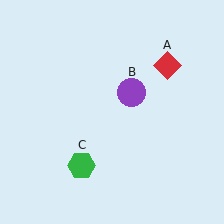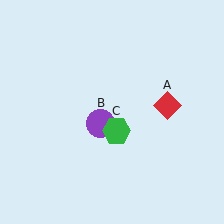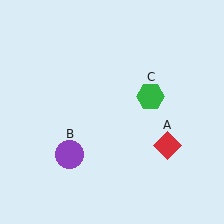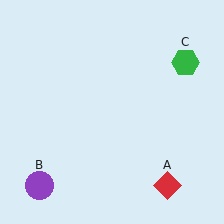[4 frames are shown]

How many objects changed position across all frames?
3 objects changed position: red diamond (object A), purple circle (object B), green hexagon (object C).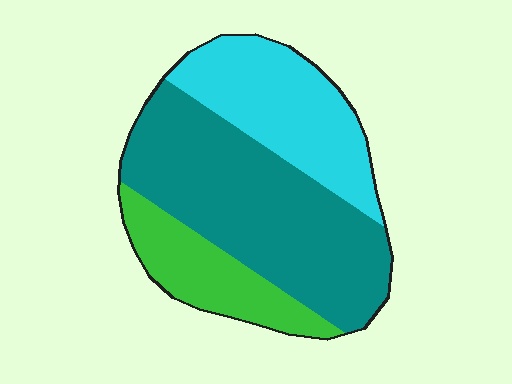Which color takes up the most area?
Teal, at roughly 50%.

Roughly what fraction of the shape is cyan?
Cyan takes up between a sixth and a third of the shape.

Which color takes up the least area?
Green, at roughly 20%.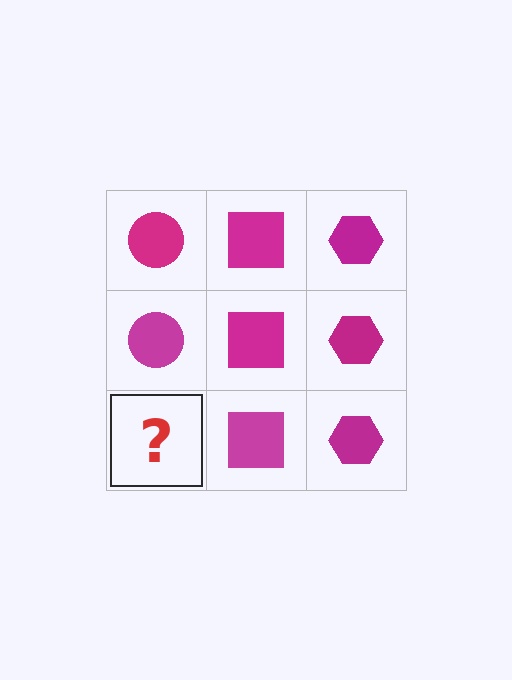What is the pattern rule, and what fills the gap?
The rule is that each column has a consistent shape. The gap should be filled with a magenta circle.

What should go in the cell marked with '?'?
The missing cell should contain a magenta circle.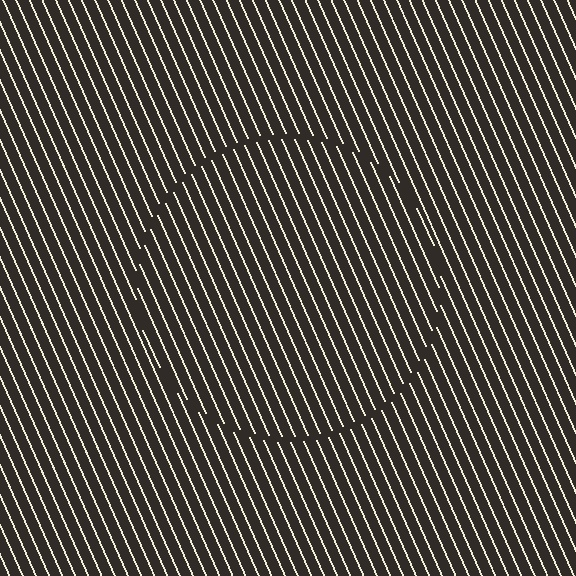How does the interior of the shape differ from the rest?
The interior of the shape contains the same grating, shifted by half a period — the contour is defined by the phase discontinuity where line-ends from the inner and outer gratings abut.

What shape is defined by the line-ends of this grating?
An illusory circle. The interior of the shape contains the same grating, shifted by half a period — the contour is defined by the phase discontinuity where line-ends from the inner and outer gratings abut.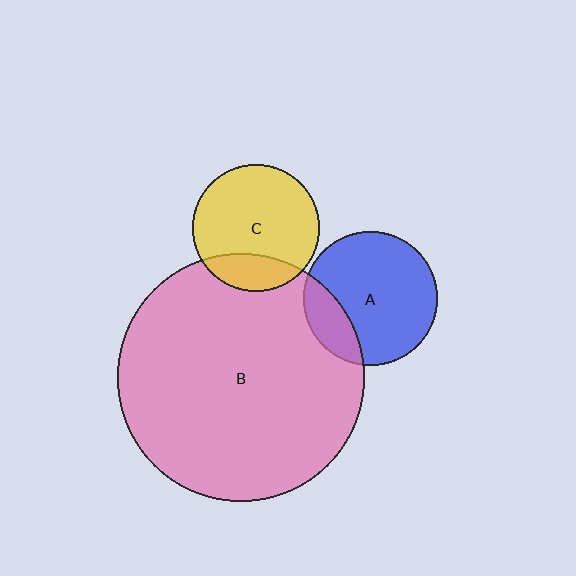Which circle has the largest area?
Circle B (pink).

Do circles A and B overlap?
Yes.